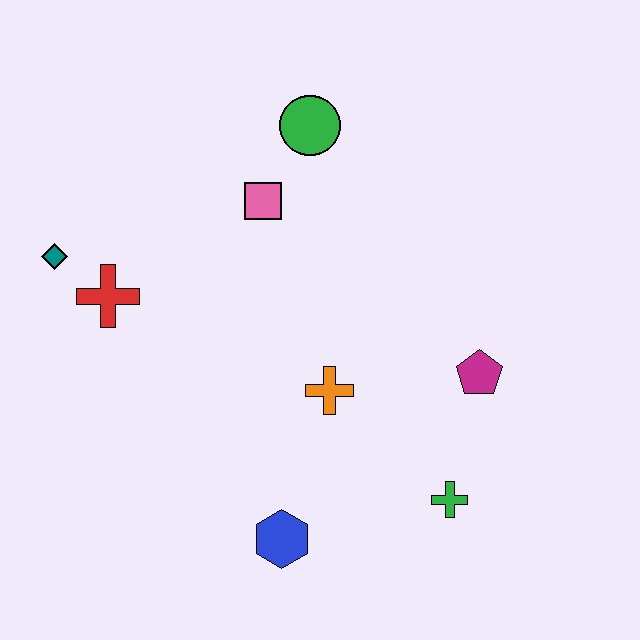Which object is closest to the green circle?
The pink square is closest to the green circle.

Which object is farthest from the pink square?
The green cross is farthest from the pink square.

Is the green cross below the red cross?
Yes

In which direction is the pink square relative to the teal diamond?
The pink square is to the right of the teal diamond.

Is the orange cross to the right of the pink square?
Yes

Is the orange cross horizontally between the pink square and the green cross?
Yes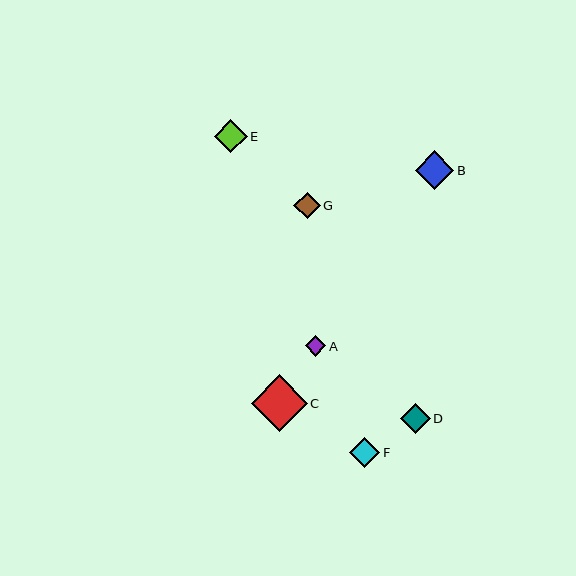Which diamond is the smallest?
Diamond A is the smallest with a size of approximately 20 pixels.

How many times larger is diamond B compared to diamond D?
Diamond B is approximately 1.3 times the size of diamond D.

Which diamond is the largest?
Diamond C is the largest with a size of approximately 56 pixels.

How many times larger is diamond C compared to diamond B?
Diamond C is approximately 1.5 times the size of diamond B.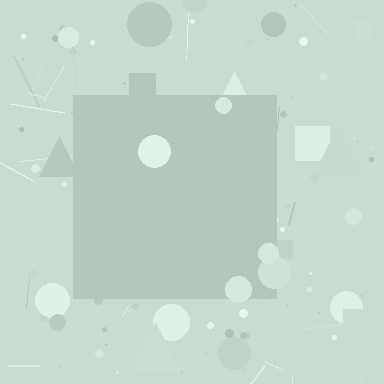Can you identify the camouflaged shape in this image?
The camouflaged shape is a square.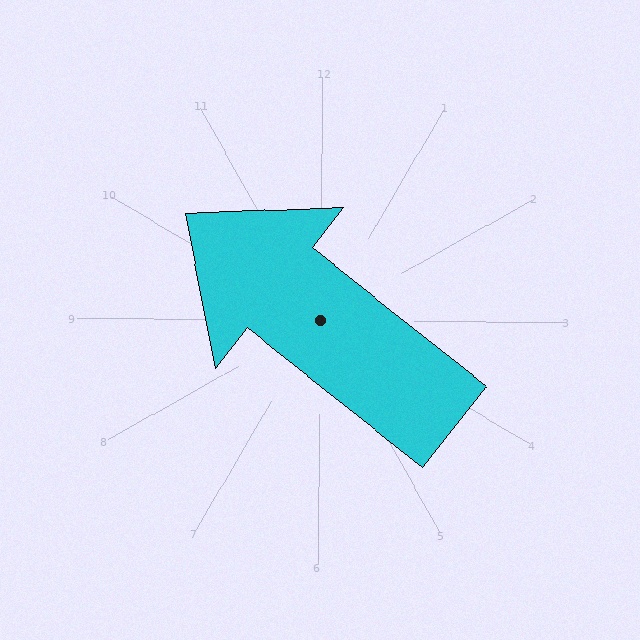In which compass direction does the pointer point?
Northwest.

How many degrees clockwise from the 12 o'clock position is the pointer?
Approximately 308 degrees.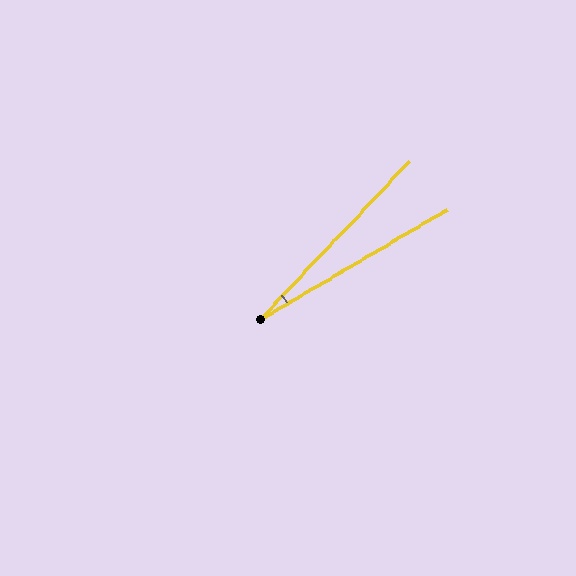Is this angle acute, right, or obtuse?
It is acute.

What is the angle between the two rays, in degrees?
Approximately 16 degrees.